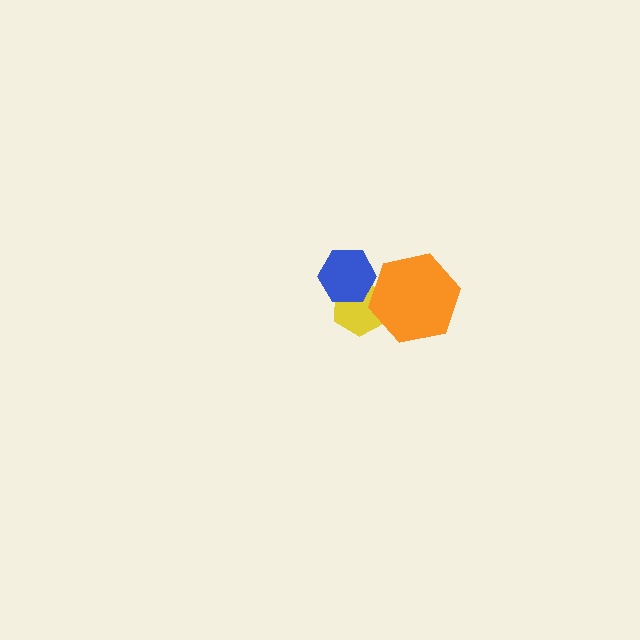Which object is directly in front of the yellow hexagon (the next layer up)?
The blue hexagon is directly in front of the yellow hexagon.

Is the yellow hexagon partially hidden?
Yes, it is partially covered by another shape.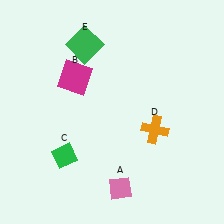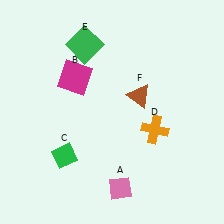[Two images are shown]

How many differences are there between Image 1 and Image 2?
There is 1 difference between the two images.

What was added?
A brown triangle (F) was added in Image 2.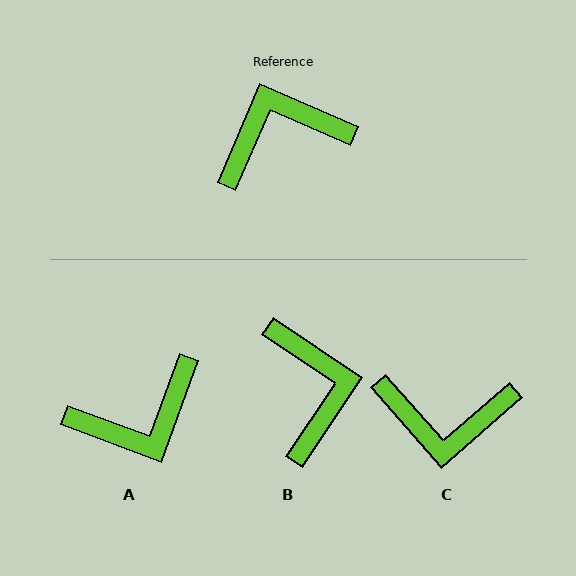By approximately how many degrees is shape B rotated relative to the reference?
Approximately 100 degrees clockwise.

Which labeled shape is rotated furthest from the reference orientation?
A, about 177 degrees away.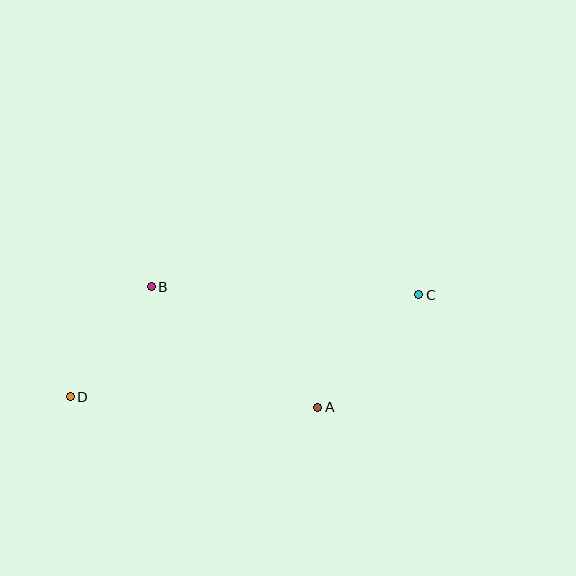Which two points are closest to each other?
Points B and D are closest to each other.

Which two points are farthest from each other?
Points C and D are farthest from each other.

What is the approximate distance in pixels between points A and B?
The distance between A and B is approximately 206 pixels.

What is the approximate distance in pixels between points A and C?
The distance between A and C is approximately 151 pixels.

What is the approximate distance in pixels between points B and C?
The distance between B and C is approximately 268 pixels.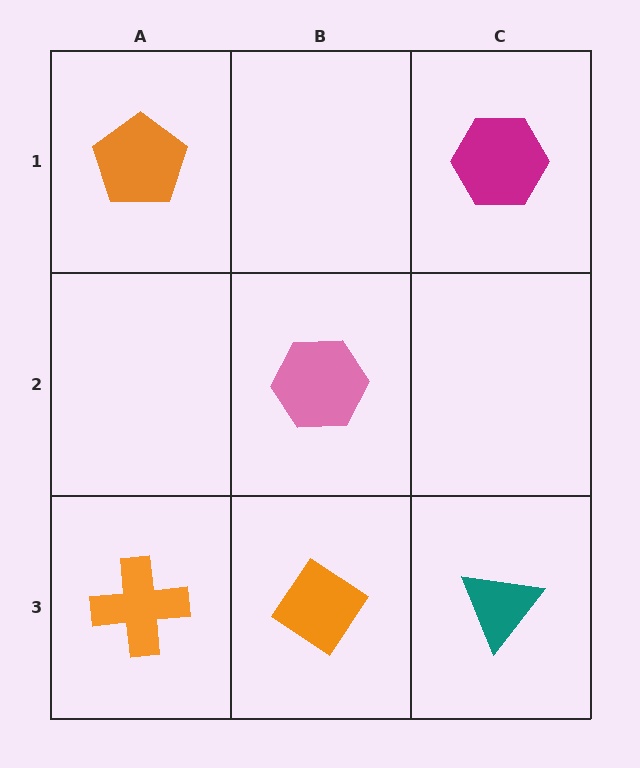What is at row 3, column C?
A teal triangle.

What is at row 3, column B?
An orange diamond.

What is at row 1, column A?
An orange pentagon.